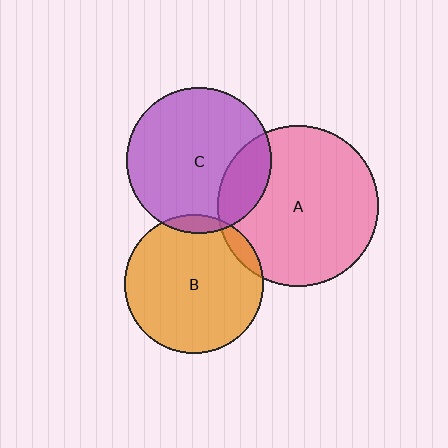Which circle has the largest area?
Circle A (pink).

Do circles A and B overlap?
Yes.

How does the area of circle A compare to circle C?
Approximately 1.2 times.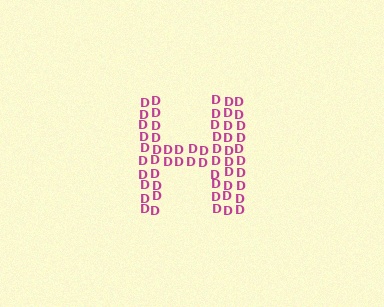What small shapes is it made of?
It is made of small letter D's.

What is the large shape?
The large shape is the letter H.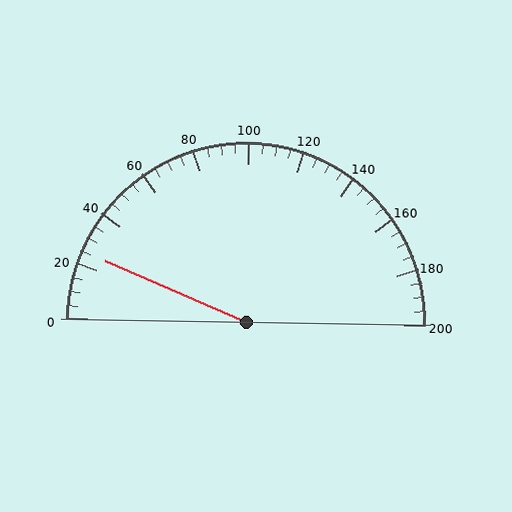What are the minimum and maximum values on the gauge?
The gauge ranges from 0 to 200.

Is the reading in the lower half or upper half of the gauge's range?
The reading is in the lower half of the range (0 to 200).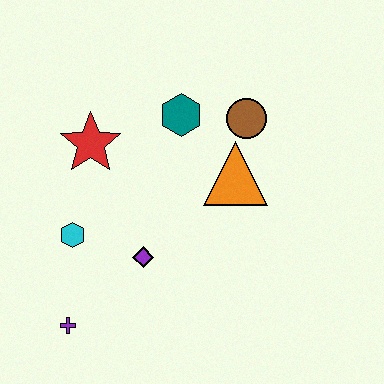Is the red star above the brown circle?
No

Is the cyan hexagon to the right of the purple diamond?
No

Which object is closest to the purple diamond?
The cyan hexagon is closest to the purple diamond.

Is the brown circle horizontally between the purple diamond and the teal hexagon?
No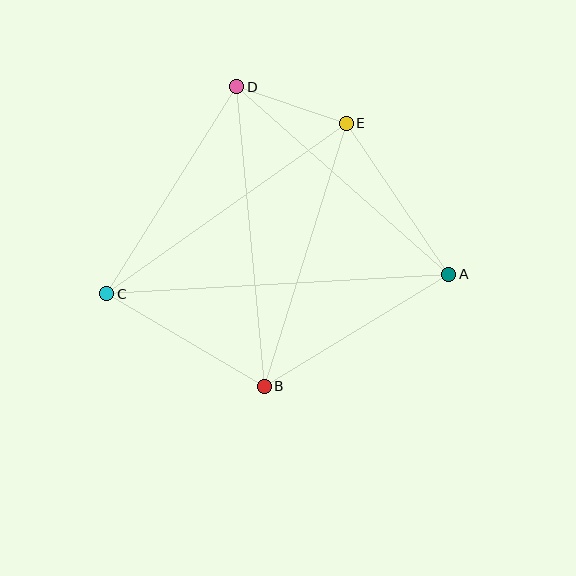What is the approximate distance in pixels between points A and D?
The distance between A and D is approximately 283 pixels.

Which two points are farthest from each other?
Points A and C are farthest from each other.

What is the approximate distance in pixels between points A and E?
The distance between A and E is approximately 183 pixels.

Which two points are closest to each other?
Points D and E are closest to each other.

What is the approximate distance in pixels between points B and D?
The distance between B and D is approximately 301 pixels.